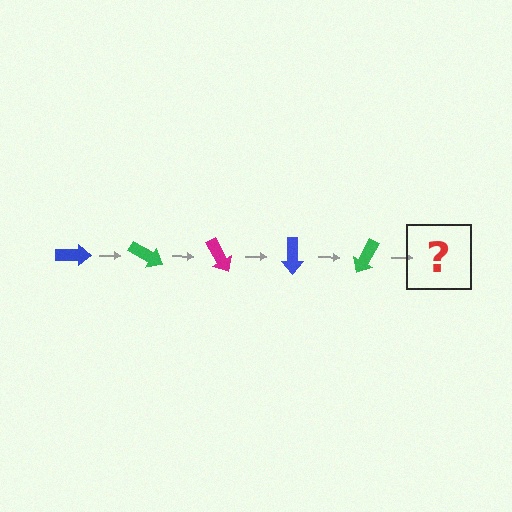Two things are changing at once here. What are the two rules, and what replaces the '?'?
The two rules are that it rotates 30 degrees each step and the color cycles through blue, green, and magenta. The '?' should be a magenta arrow, rotated 150 degrees from the start.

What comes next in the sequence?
The next element should be a magenta arrow, rotated 150 degrees from the start.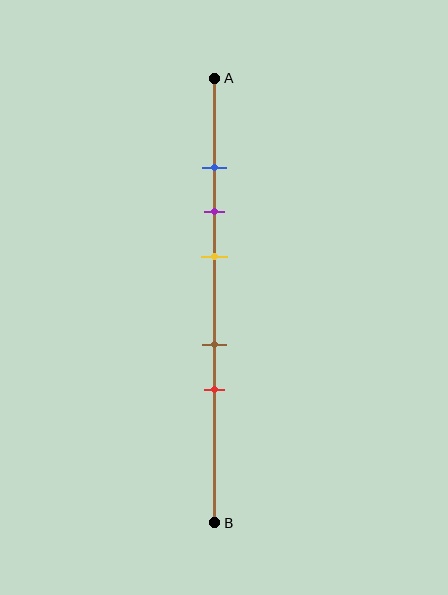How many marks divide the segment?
There are 5 marks dividing the segment.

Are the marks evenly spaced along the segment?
No, the marks are not evenly spaced.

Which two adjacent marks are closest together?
The blue and purple marks are the closest adjacent pair.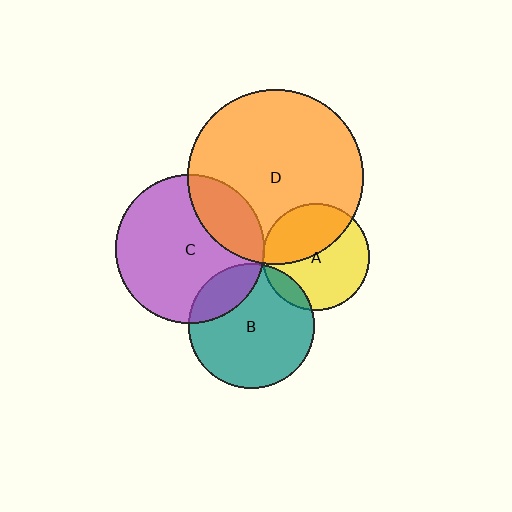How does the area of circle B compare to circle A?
Approximately 1.4 times.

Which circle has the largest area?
Circle D (orange).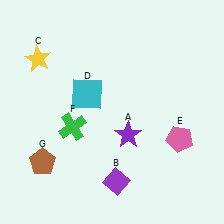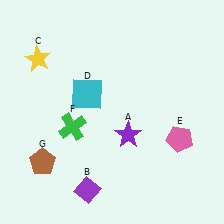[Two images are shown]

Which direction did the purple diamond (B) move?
The purple diamond (B) moved left.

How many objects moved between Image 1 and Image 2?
1 object moved between the two images.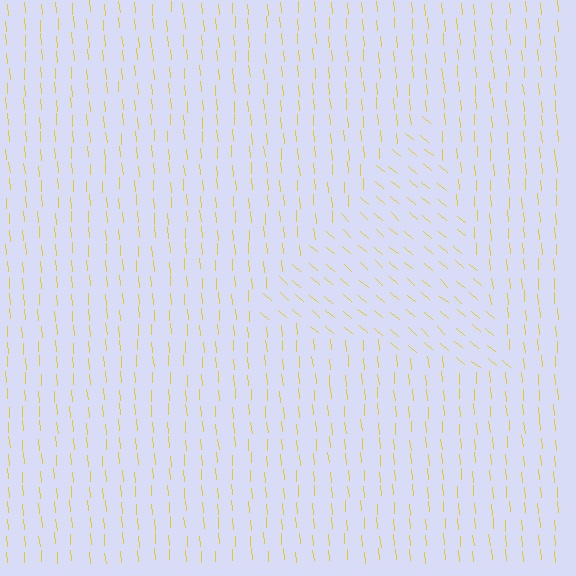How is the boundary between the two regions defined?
The boundary is defined purely by a change in line orientation (approximately 45 degrees difference). All lines are the same color and thickness.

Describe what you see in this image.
The image is filled with small yellow line segments. A triangle region in the image has lines oriented differently from the surrounding lines, creating a visible texture boundary.